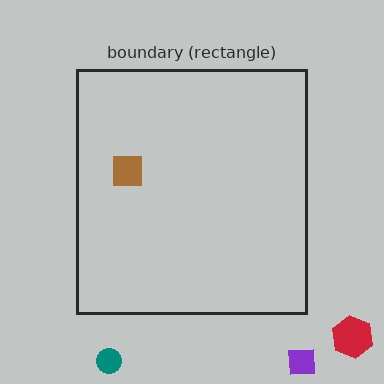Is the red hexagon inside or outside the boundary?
Outside.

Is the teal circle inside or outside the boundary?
Outside.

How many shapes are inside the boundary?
1 inside, 3 outside.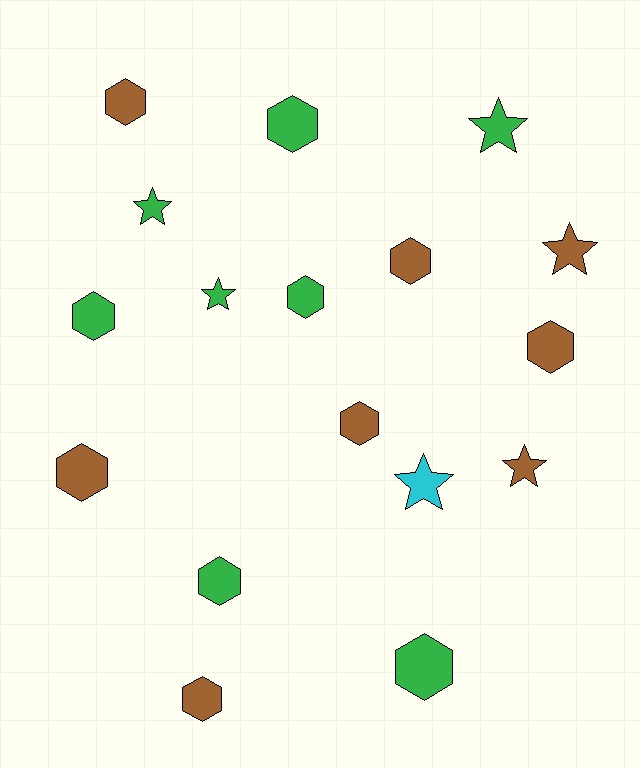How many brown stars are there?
There are 2 brown stars.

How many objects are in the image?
There are 17 objects.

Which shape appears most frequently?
Hexagon, with 11 objects.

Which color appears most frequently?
Green, with 8 objects.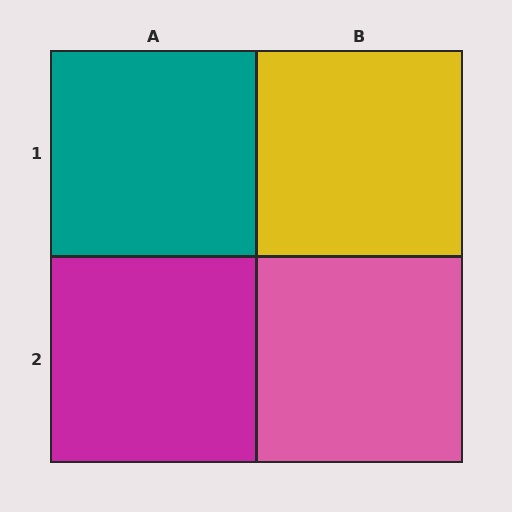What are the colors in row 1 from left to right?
Teal, yellow.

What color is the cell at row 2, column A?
Magenta.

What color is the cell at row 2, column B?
Pink.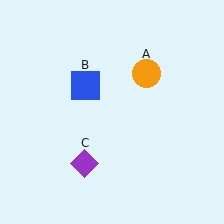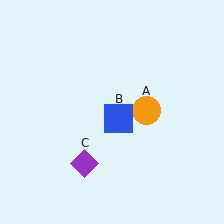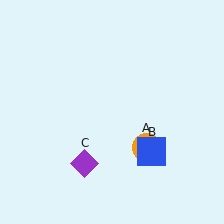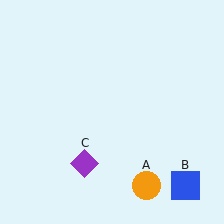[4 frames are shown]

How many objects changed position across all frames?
2 objects changed position: orange circle (object A), blue square (object B).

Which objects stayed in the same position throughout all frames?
Purple diamond (object C) remained stationary.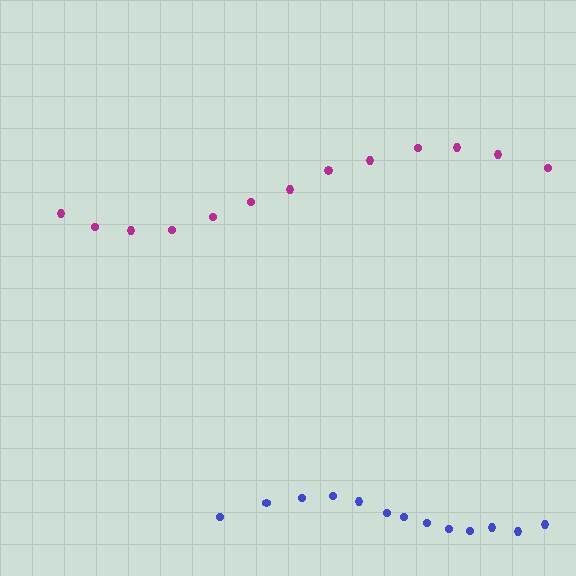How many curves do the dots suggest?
There are 2 distinct paths.